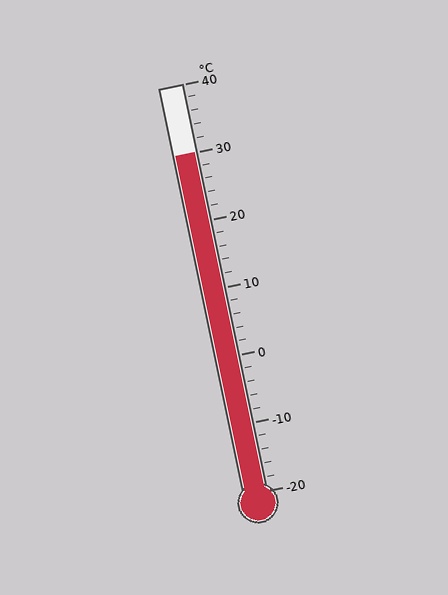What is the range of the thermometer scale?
The thermometer scale ranges from -20°C to 40°C.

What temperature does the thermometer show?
The thermometer shows approximately 30°C.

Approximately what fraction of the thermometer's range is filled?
The thermometer is filled to approximately 85% of its range.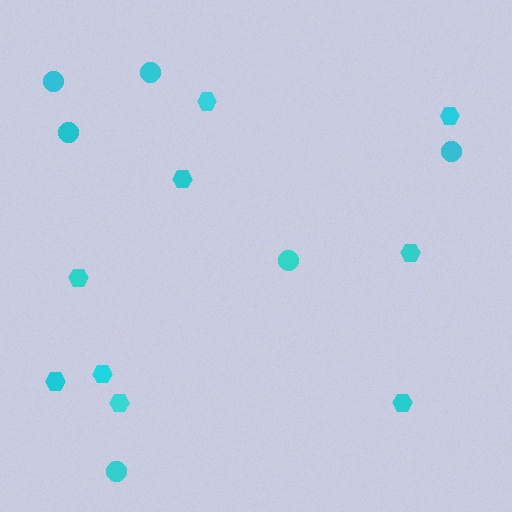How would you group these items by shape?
There are 2 groups: one group of hexagons (9) and one group of circles (6).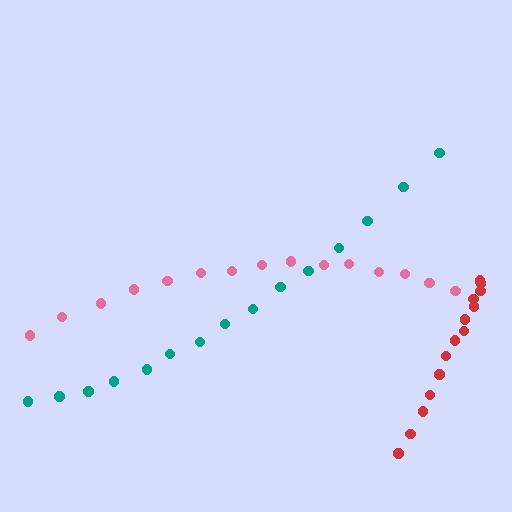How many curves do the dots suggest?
There are 3 distinct paths.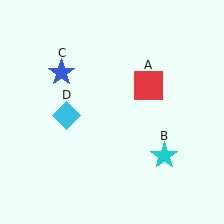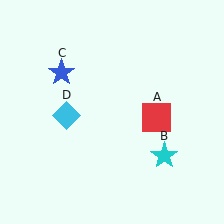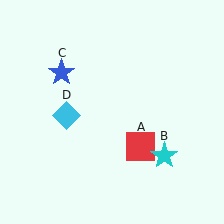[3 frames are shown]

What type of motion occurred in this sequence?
The red square (object A) rotated clockwise around the center of the scene.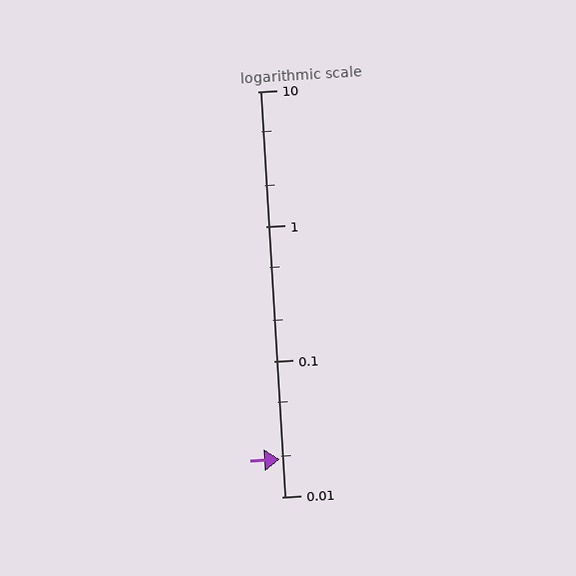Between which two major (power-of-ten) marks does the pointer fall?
The pointer is between 0.01 and 0.1.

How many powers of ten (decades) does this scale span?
The scale spans 3 decades, from 0.01 to 10.